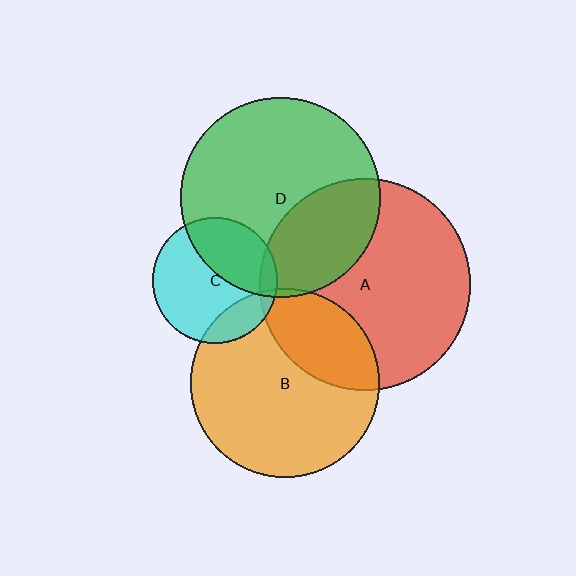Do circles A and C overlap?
Yes.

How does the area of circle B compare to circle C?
Approximately 2.3 times.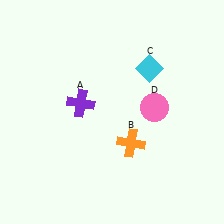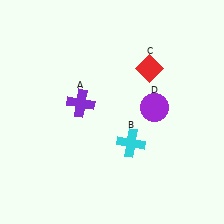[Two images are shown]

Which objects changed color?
B changed from orange to cyan. C changed from cyan to red. D changed from pink to purple.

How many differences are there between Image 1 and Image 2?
There are 3 differences between the two images.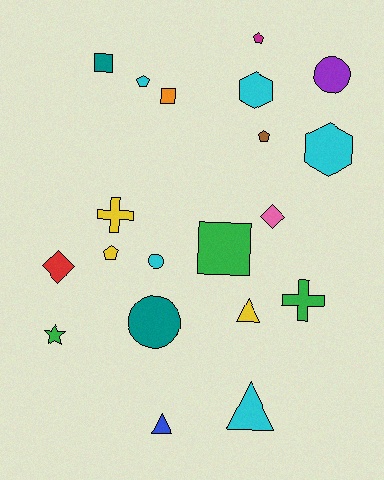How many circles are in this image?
There are 3 circles.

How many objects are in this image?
There are 20 objects.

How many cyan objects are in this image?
There are 5 cyan objects.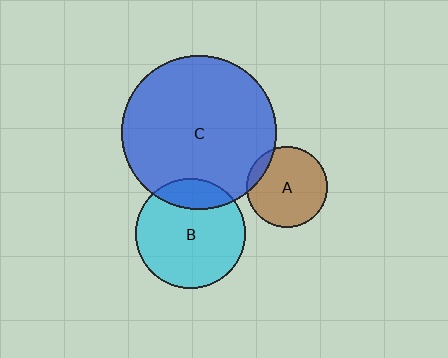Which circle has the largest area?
Circle C (blue).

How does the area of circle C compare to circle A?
Approximately 3.6 times.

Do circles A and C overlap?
Yes.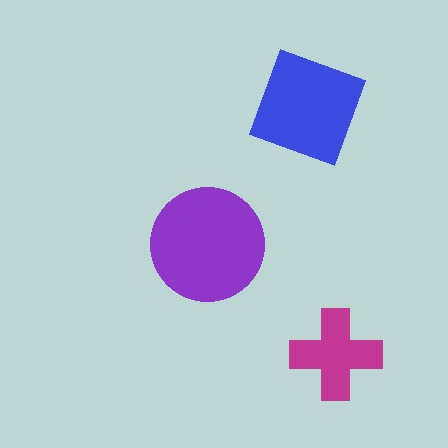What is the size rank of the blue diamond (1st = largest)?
2nd.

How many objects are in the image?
There are 3 objects in the image.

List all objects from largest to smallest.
The purple circle, the blue diamond, the magenta cross.